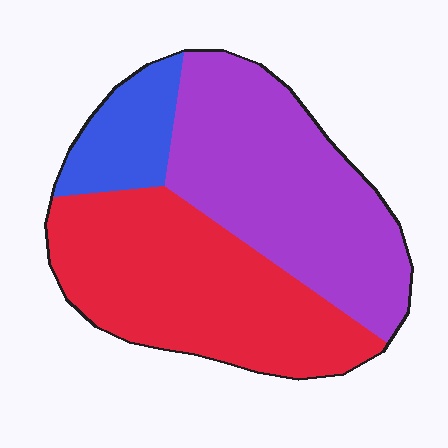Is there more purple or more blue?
Purple.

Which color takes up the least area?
Blue, at roughly 15%.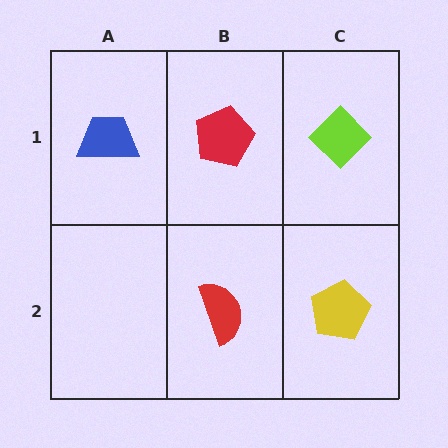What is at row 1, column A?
A blue trapezoid.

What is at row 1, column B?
A red pentagon.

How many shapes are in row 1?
3 shapes.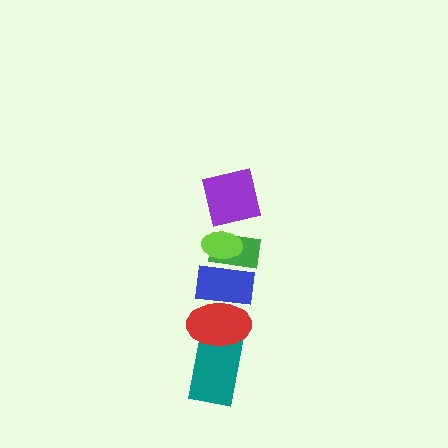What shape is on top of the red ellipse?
The blue rectangle is on top of the red ellipse.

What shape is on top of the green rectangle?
The lime ellipse is on top of the green rectangle.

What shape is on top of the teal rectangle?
The red ellipse is on top of the teal rectangle.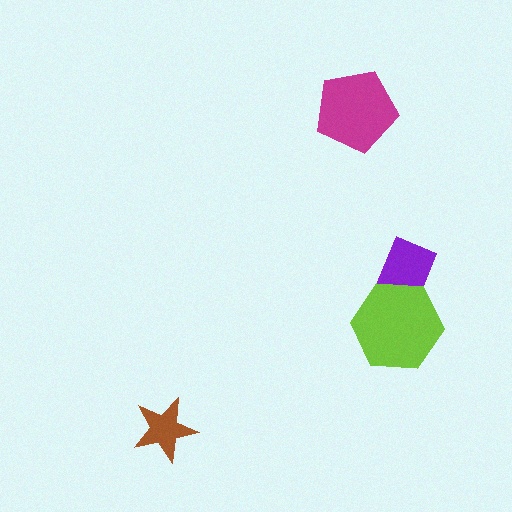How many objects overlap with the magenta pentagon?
0 objects overlap with the magenta pentagon.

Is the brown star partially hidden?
No, no other shape covers it.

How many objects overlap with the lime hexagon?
1 object overlaps with the lime hexagon.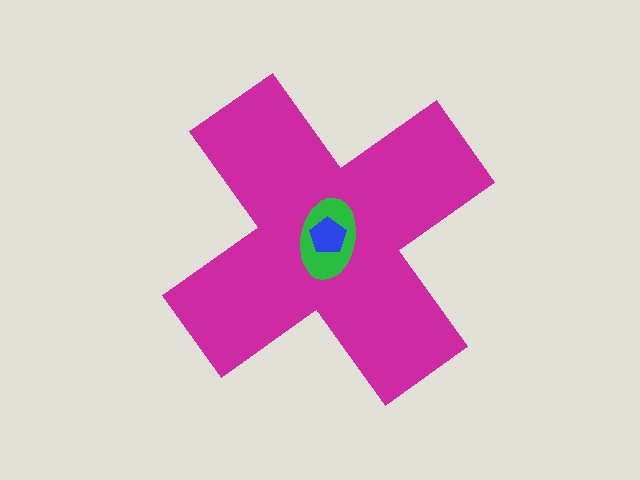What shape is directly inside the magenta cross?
The green ellipse.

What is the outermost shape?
The magenta cross.